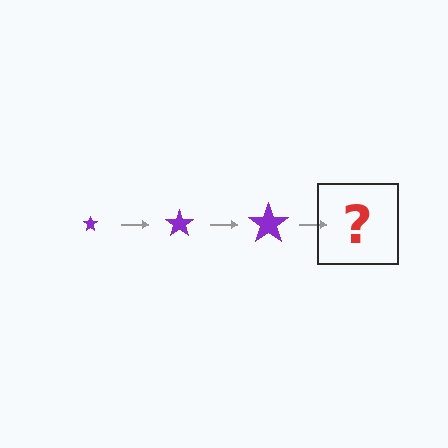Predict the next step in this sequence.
The next step is a purple star, larger than the previous one.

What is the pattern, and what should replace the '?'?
The pattern is that the star gets progressively larger each step. The '?' should be a purple star, larger than the previous one.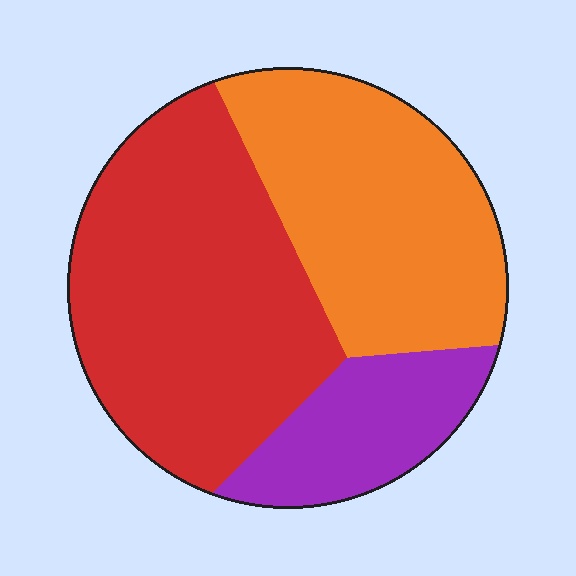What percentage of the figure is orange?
Orange takes up between a third and a half of the figure.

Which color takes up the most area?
Red, at roughly 45%.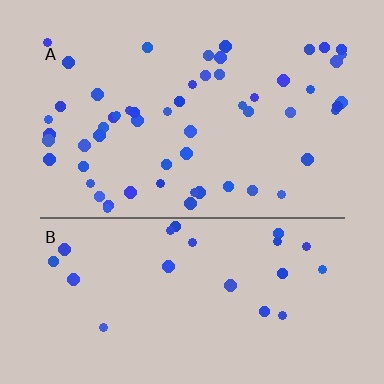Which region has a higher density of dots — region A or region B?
A (the top).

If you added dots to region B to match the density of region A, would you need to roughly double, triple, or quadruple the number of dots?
Approximately double.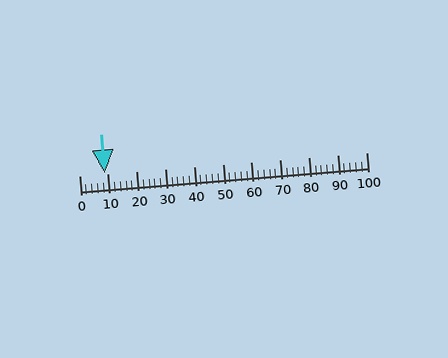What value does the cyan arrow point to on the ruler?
The cyan arrow points to approximately 9.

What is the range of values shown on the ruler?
The ruler shows values from 0 to 100.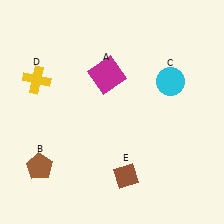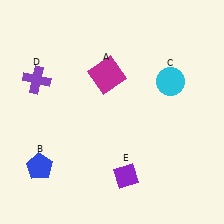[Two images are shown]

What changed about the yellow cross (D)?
In Image 1, D is yellow. In Image 2, it changed to purple.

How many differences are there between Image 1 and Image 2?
There are 3 differences between the two images.